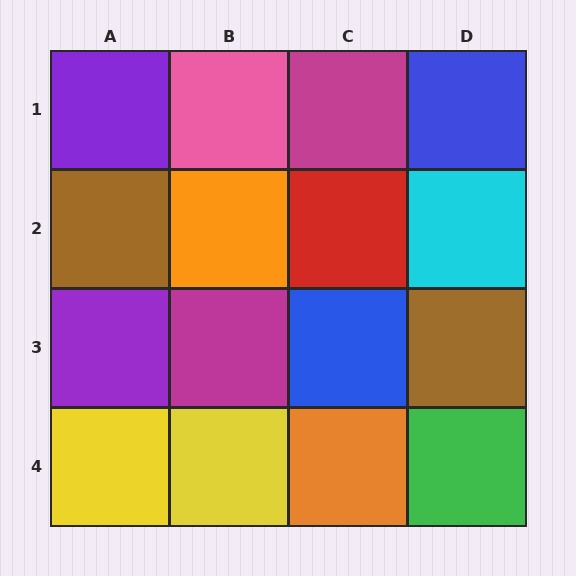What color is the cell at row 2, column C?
Red.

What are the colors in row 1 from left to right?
Purple, pink, magenta, blue.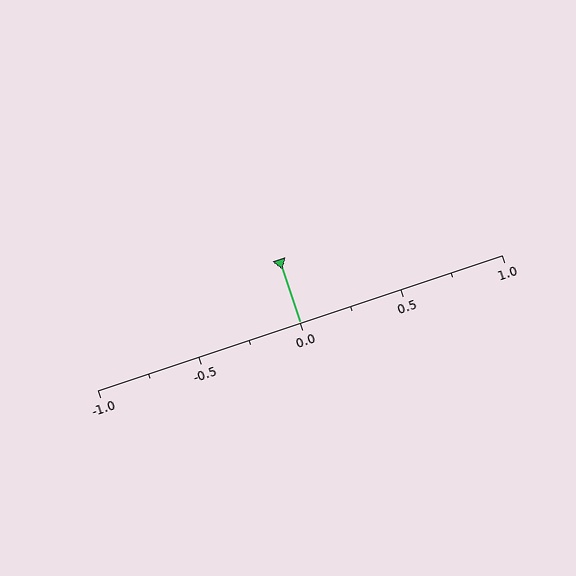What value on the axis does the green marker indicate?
The marker indicates approximately 0.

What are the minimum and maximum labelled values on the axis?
The axis runs from -1.0 to 1.0.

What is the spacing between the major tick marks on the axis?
The major ticks are spaced 0.5 apart.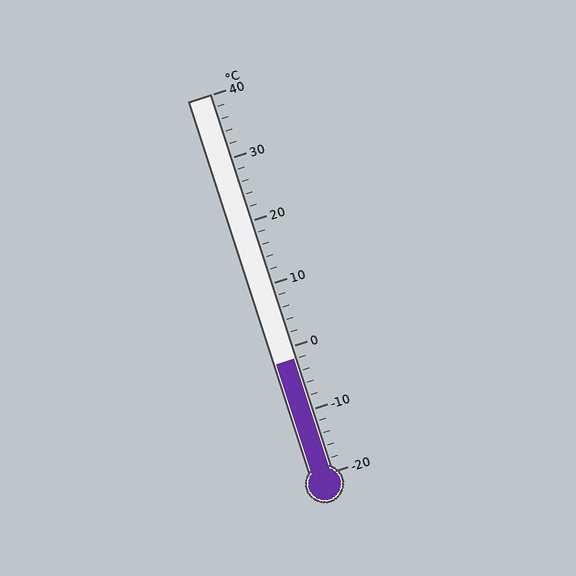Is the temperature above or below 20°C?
The temperature is below 20°C.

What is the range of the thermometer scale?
The thermometer scale ranges from -20°C to 40°C.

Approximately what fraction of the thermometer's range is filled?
The thermometer is filled to approximately 30% of its range.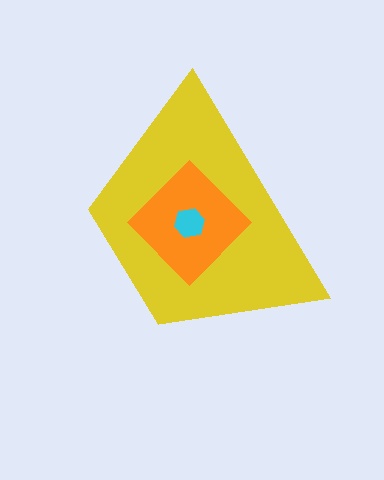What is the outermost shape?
The yellow trapezoid.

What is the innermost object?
The cyan hexagon.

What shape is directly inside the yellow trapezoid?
The orange diamond.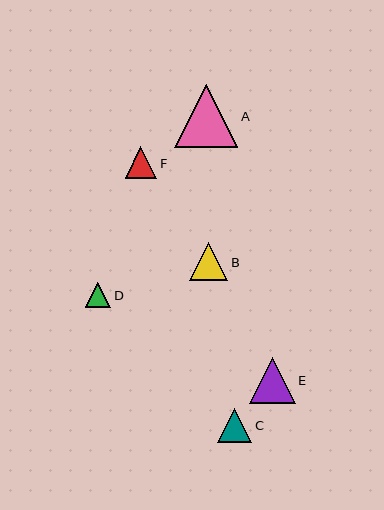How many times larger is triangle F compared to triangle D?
Triangle F is approximately 1.3 times the size of triangle D.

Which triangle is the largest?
Triangle A is the largest with a size of approximately 63 pixels.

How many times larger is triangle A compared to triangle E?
Triangle A is approximately 1.4 times the size of triangle E.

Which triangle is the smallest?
Triangle D is the smallest with a size of approximately 25 pixels.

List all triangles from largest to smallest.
From largest to smallest: A, E, B, C, F, D.